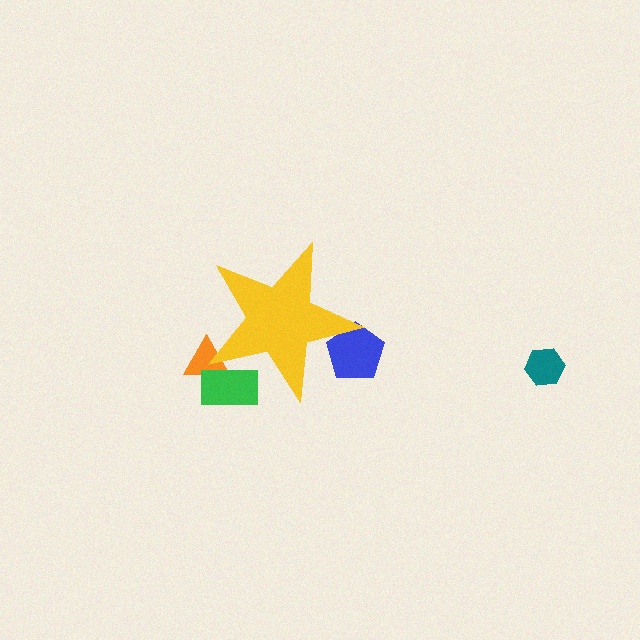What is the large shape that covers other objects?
A yellow star.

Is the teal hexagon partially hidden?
No, the teal hexagon is fully visible.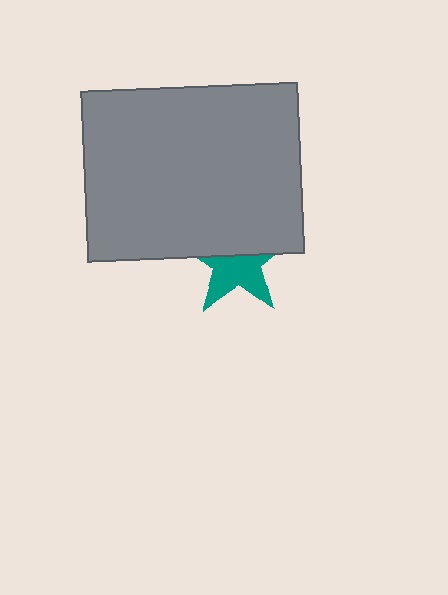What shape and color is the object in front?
The object in front is a gray rectangle.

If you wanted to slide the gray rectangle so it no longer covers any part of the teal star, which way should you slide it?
Slide it up — that is the most direct way to separate the two shapes.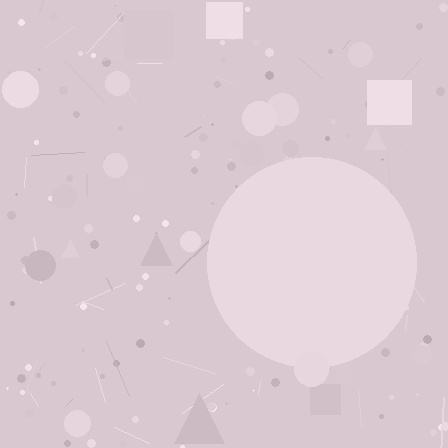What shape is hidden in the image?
A circle is hidden in the image.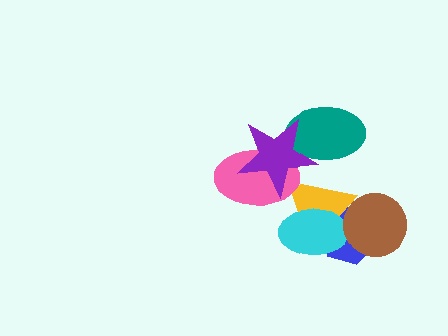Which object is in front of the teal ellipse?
The purple star is in front of the teal ellipse.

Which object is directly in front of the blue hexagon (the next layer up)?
The yellow triangle is directly in front of the blue hexagon.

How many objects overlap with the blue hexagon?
3 objects overlap with the blue hexagon.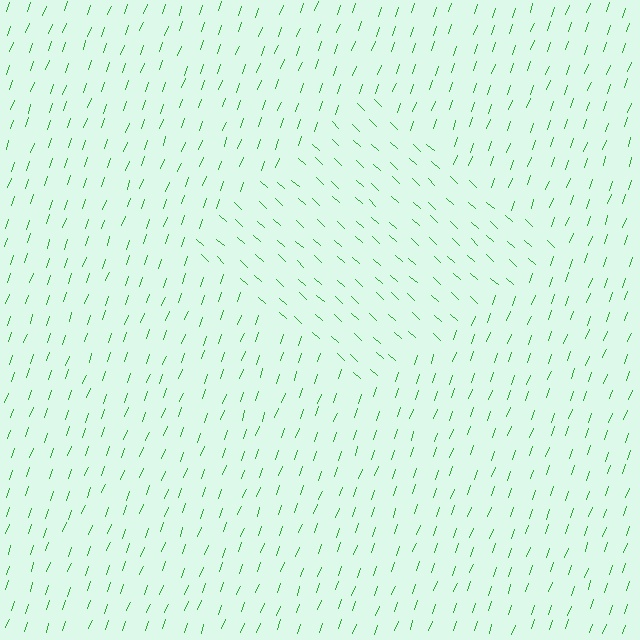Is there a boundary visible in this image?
Yes, there is a texture boundary formed by a change in line orientation.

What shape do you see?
I see a diamond.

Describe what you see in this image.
The image is filled with small green line segments. A diamond region in the image has lines oriented differently from the surrounding lines, creating a visible texture boundary.